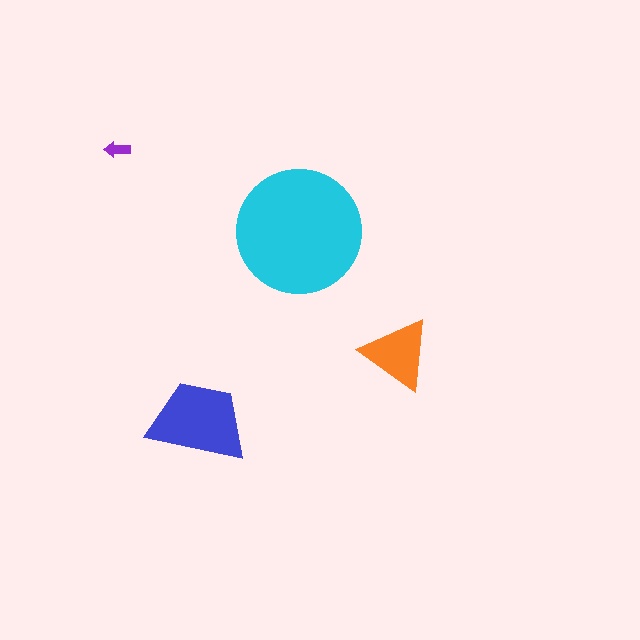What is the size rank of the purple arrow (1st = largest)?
4th.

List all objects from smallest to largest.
The purple arrow, the orange triangle, the blue trapezoid, the cyan circle.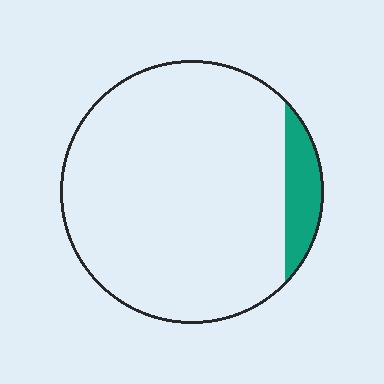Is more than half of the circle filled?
No.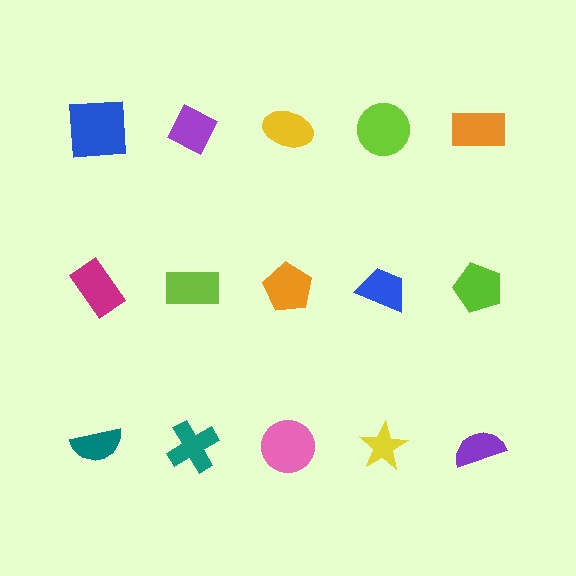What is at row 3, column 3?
A pink circle.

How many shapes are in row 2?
5 shapes.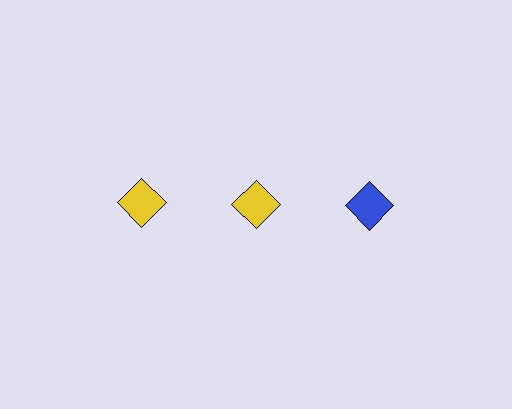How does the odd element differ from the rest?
It has a different color: blue instead of yellow.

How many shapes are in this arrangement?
There are 3 shapes arranged in a grid pattern.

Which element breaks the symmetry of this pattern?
The blue diamond in the top row, center column breaks the symmetry. All other shapes are yellow diamonds.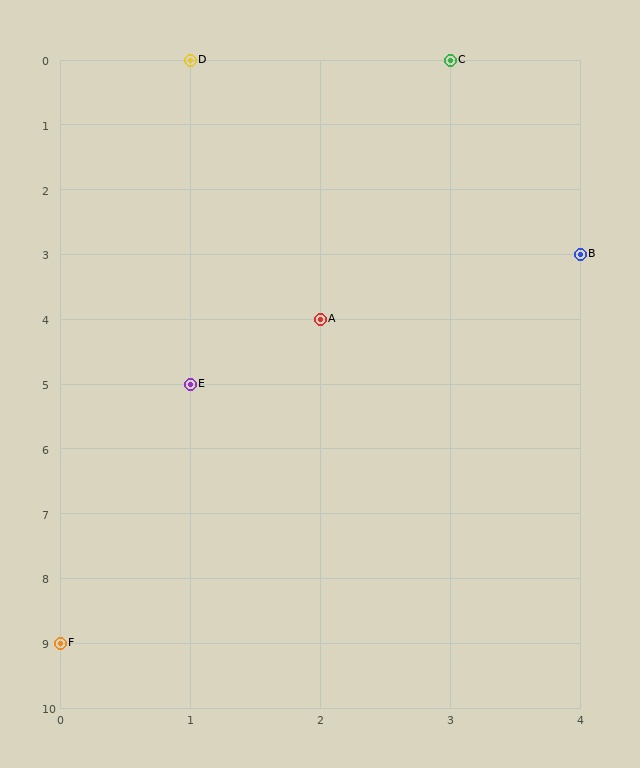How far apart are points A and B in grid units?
Points A and B are 2 columns and 1 row apart (about 2.2 grid units diagonally).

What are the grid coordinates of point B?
Point B is at grid coordinates (4, 3).